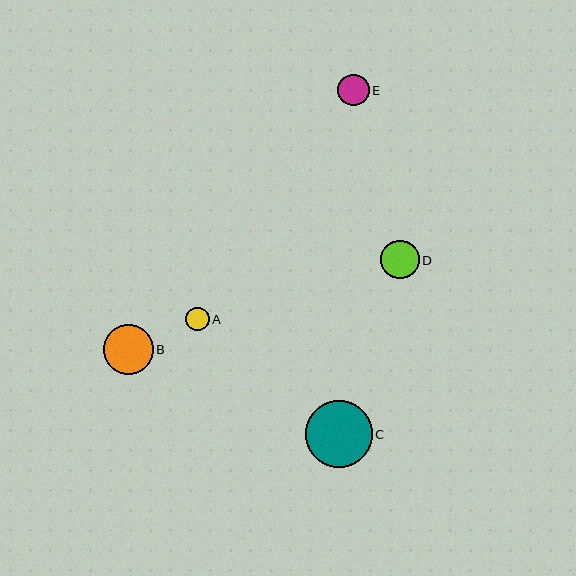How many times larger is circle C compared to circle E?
Circle C is approximately 2.1 times the size of circle E.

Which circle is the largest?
Circle C is the largest with a size of approximately 66 pixels.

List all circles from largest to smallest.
From largest to smallest: C, B, D, E, A.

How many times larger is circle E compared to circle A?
Circle E is approximately 1.3 times the size of circle A.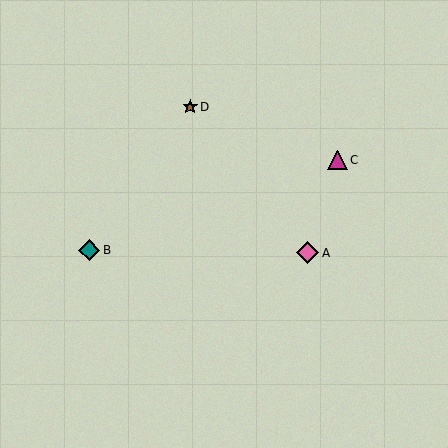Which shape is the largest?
The pink diamond (labeled A) is the largest.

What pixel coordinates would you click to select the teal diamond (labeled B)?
Click at (89, 250) to select the teal diamond B.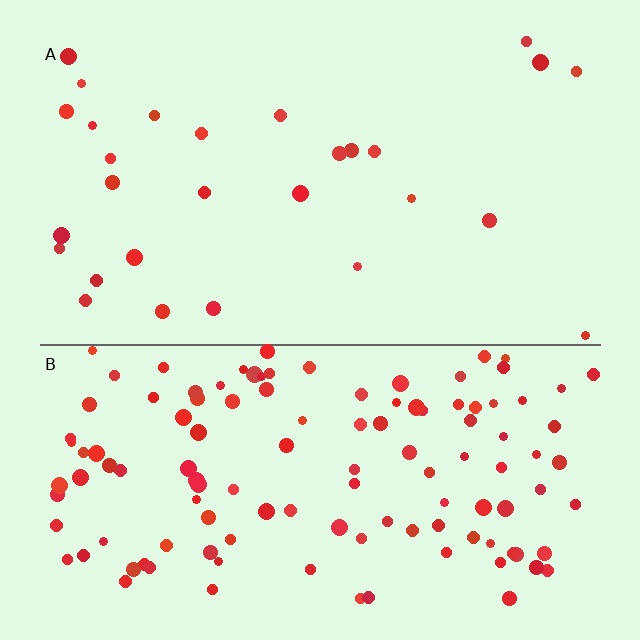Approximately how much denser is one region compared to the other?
Approximately 4.3× — region B over region A.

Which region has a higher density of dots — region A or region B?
B (the bottom).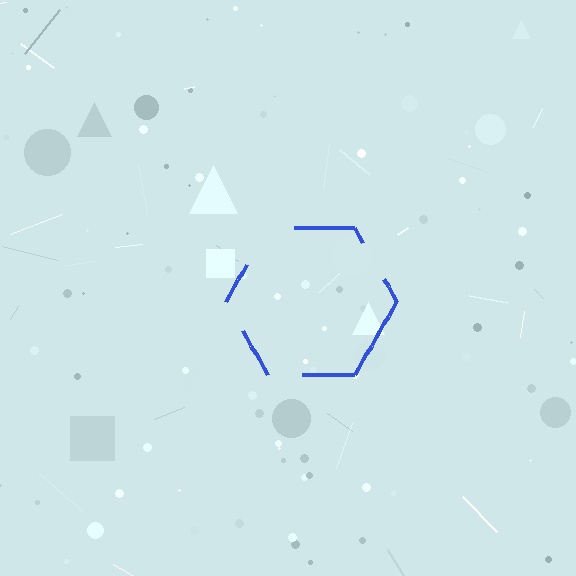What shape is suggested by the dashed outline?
The dashed outline suggests a hexagon.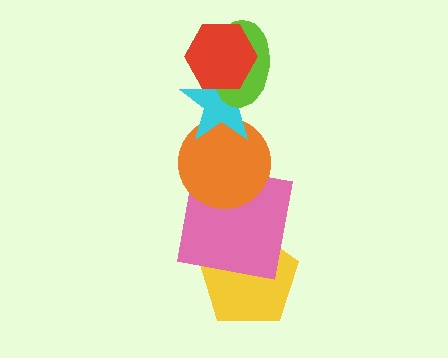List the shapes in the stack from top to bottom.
From top to bottom: the red hexagon, the lime ellipse, the cyan star, the orange circle, the pink square, the yellow pentagon.